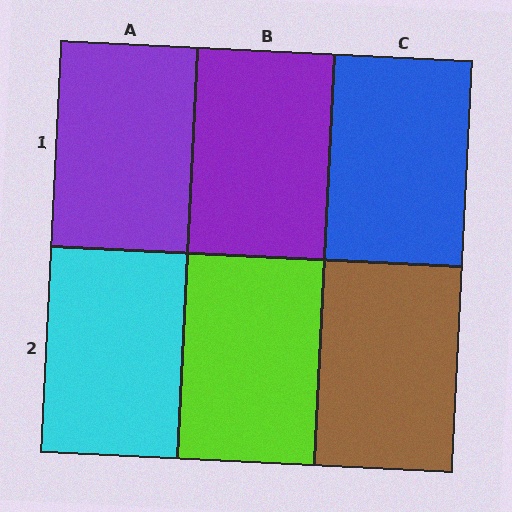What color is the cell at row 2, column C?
Brown.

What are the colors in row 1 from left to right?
Purple, purple, blue.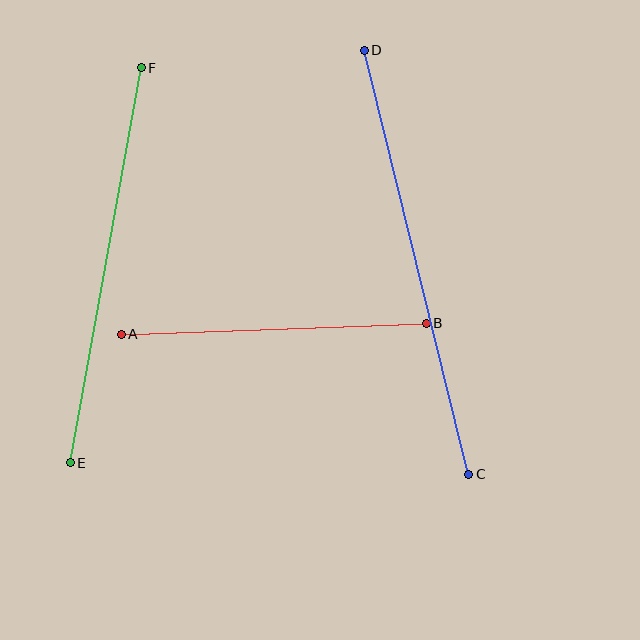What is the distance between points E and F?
The distance is approximately 402 pixels.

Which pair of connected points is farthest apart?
Points C and D are farthest apart.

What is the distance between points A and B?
The distance is approximately 306 pixels.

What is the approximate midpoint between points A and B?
The midpoint is at approximately (274, 329) pixels.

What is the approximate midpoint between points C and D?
The midpoint is at approximately (416, 262) pixels.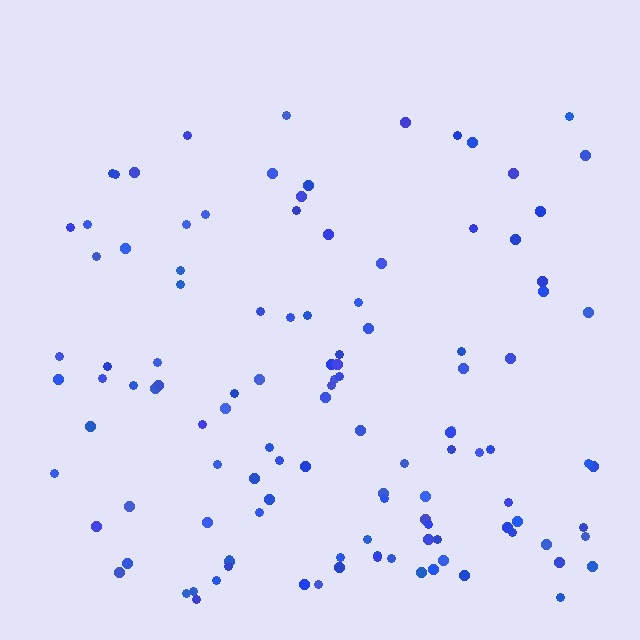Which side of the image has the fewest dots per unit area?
The top.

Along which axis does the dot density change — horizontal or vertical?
Vertical.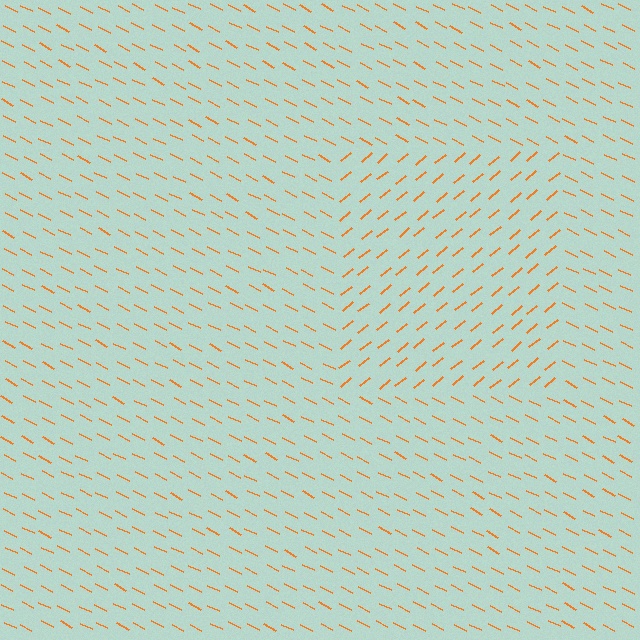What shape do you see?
I see a rectangle.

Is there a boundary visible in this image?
Yes, there is a texture boundary formed by a change in line orientation.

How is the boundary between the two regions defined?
The boundary is defined purely by a change in line orientation (approximately 66 degrees difference). All lines are the same color and thickness.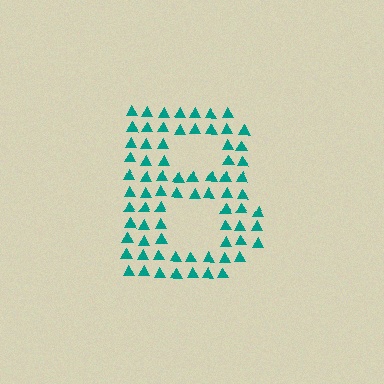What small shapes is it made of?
It is made of small triangles.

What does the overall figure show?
The overall figure shows the letter B.